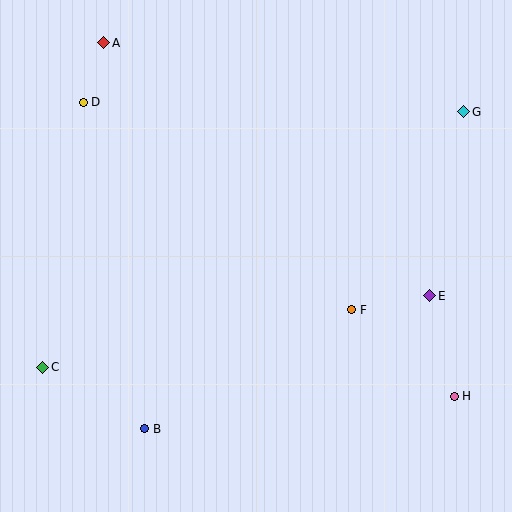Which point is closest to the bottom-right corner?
Point H is closest to the bottom-right corner.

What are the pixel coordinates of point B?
Point B is at (145, 429).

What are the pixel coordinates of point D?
Point D is at (83, 102).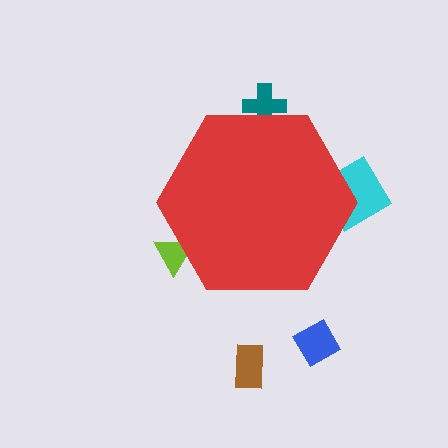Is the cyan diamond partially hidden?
Yes, the cyan diamond is partially hidden behind the red hexagon.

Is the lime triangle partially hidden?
Yes, the lime triangle is partially hidden behind the red hexagon.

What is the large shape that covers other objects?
A red hexagon.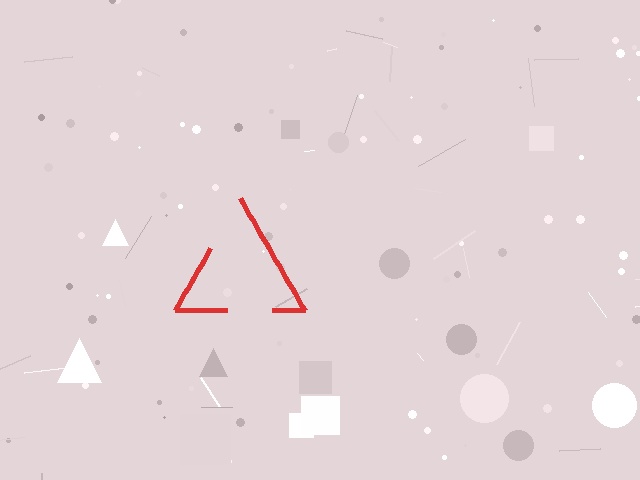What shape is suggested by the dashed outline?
The dashed outline suggests a triangle.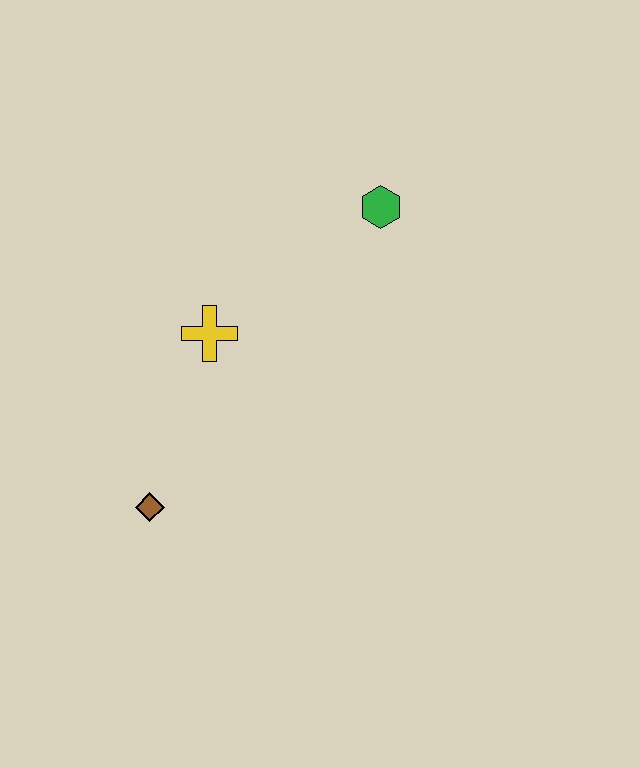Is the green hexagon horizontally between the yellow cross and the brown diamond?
No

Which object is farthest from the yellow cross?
The green hexagon is farthest from the yellow cross.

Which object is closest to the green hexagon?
The yellow cross is closest to the green hexagon.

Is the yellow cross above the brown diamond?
Yes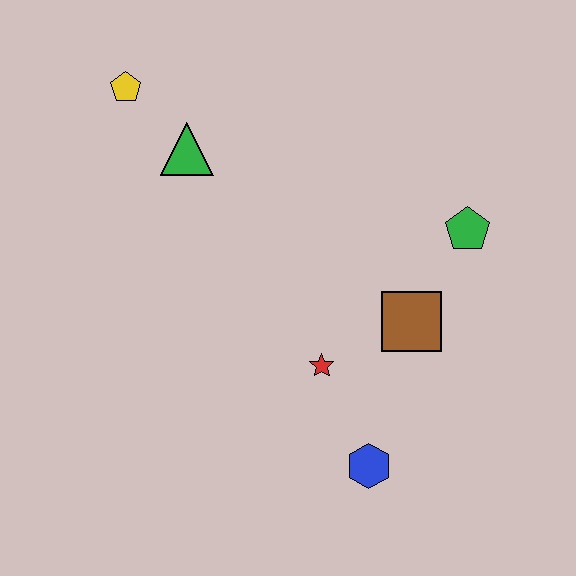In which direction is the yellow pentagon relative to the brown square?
The yellow pentagon is to the left of the brown square.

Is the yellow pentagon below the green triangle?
No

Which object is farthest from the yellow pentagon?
The blue hexagon is farthest from the yellow pentagon.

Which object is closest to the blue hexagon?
The red star is closest to the blue hexagon.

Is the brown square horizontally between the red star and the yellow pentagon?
No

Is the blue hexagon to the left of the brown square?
Yes